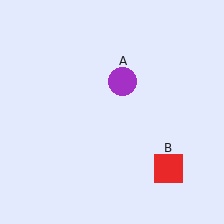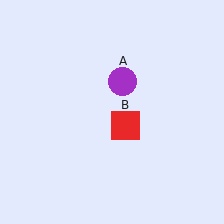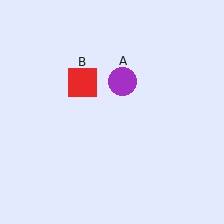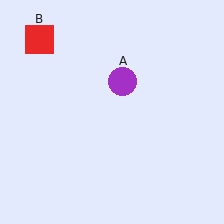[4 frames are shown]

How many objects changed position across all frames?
1 object changed position: red square (object B).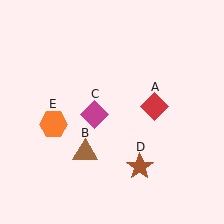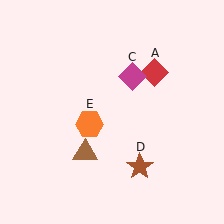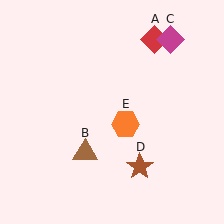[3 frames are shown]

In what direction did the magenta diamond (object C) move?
The magenta diamond (object C) moved up and to the right.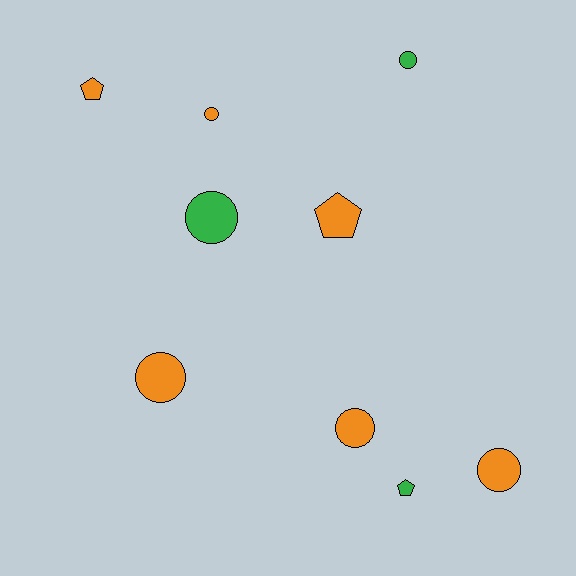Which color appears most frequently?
Orange, with 6 objects.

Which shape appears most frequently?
Circle, with 6 objects.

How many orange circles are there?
There are 4 orange circles.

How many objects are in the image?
There are 9 objects.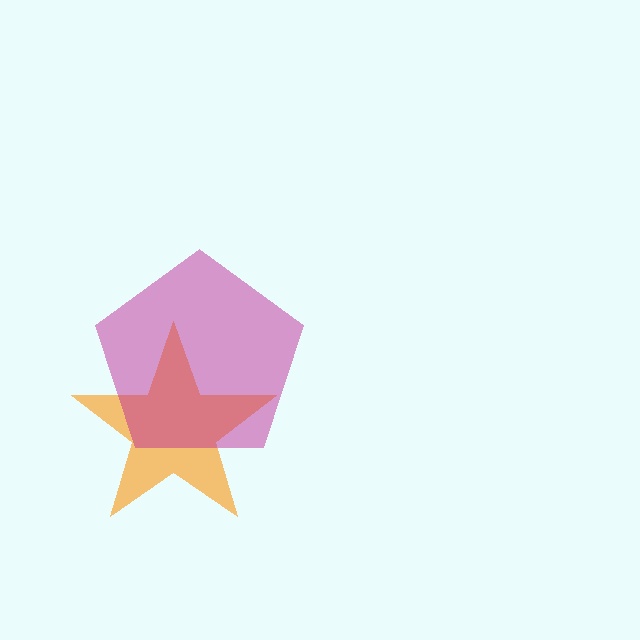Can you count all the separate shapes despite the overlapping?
Yes, there are 2 separate shapes.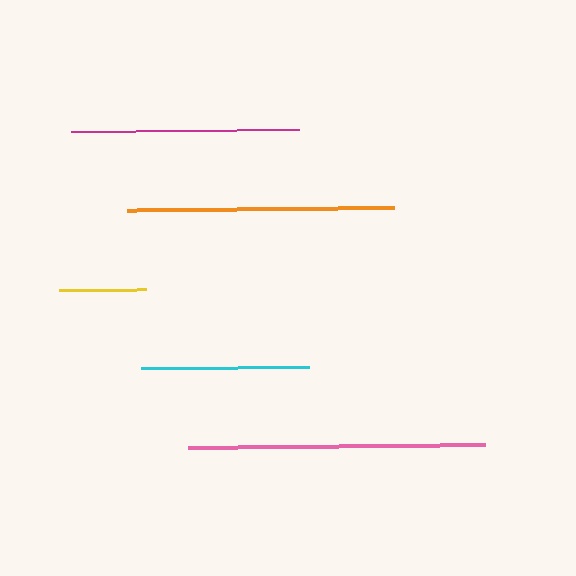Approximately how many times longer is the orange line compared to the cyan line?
The orange line is approximately 1.6 times the length of the cyan line.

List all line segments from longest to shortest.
From longest to shortest: pink, orange, magenta, cyan, yellow.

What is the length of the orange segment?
The orange segment is approximately 267 pixels long.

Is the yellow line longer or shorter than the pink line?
The pink line is longer than the yellow line.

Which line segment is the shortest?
The yellow line is the shortest at approximately 87 pixels.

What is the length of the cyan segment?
The cyan segment is approximately 168 pixels long.